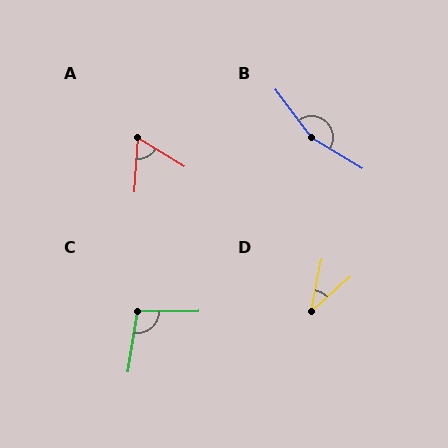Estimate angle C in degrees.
Approximately 100 degrees.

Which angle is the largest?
B, at approximately 158 degrees.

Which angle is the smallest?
D, at approximately 37 degrees.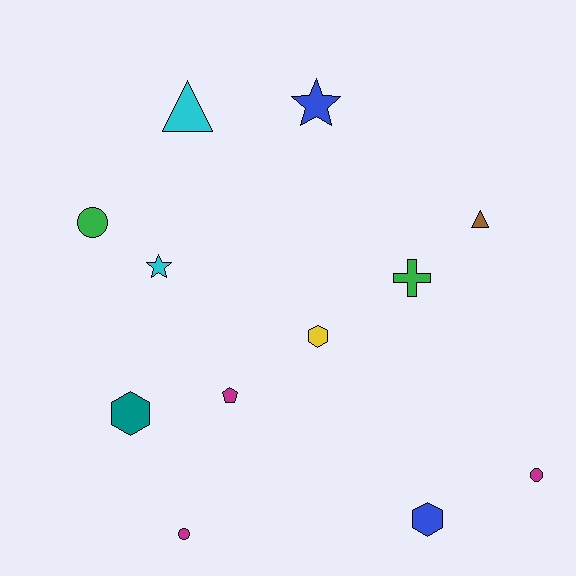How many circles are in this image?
There are 3 circles.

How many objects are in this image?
There are 12 objects.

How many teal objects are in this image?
There is 1 teal object.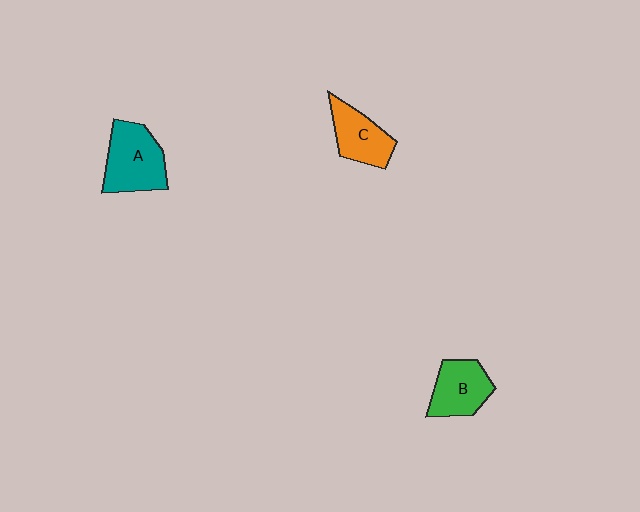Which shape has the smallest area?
Shape C (orange).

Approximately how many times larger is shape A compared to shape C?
Approximately 1.3 times.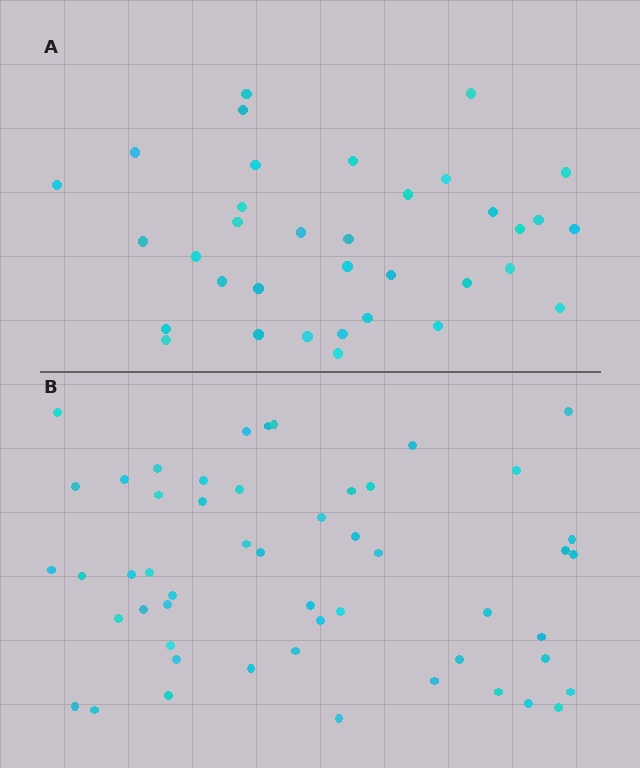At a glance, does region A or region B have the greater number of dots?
Region B (the bottom region) has more dots.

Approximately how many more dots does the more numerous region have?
Region B has approximately 15 more dots than region A.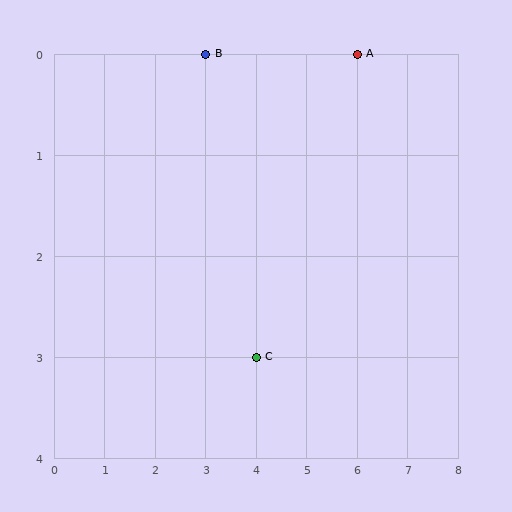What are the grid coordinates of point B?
Point B is at grid coordinates (3, 0).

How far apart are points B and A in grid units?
Points B and A are 3 columns apart.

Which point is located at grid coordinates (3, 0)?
Point B is at (3, 0).